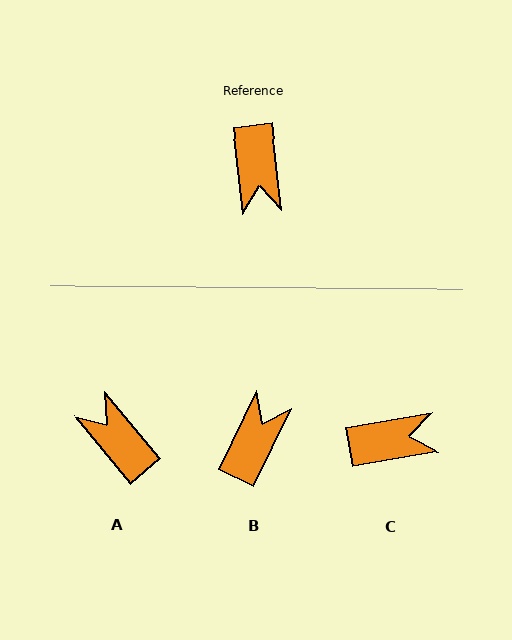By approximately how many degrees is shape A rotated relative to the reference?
Approximately 147 degrees clockwise.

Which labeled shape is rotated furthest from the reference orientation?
B, about 147 degrees away.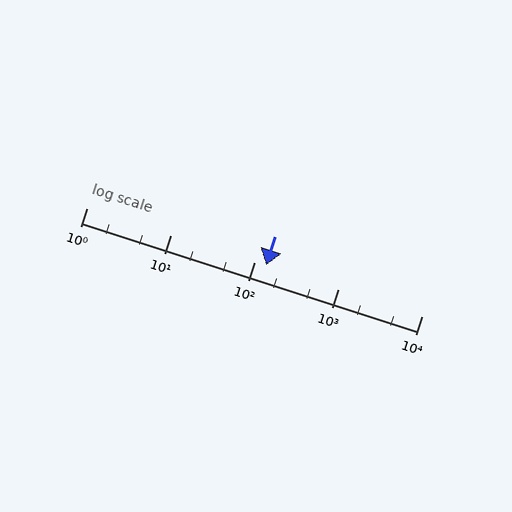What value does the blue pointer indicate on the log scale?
The pointer indicates approximately 140.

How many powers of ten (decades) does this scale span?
The scale spans 4 decades, from 1 to 10000.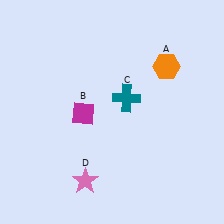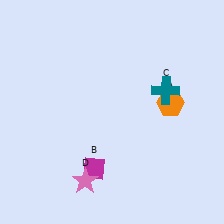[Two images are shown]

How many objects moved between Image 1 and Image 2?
3 objects moved between the two images.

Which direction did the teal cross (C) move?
The teal cross (C) moved right.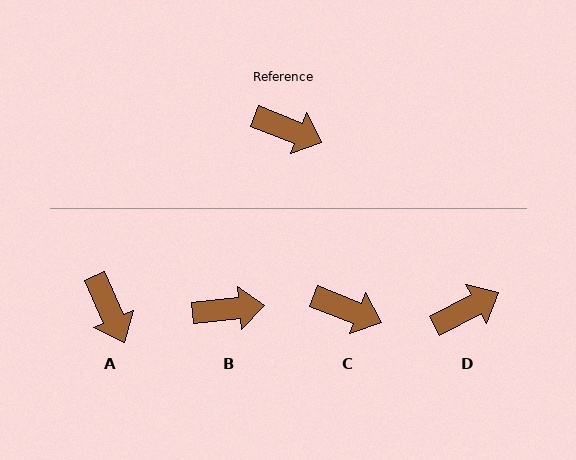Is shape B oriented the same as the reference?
No, it is off by about 27 degrees.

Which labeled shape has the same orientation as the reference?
C.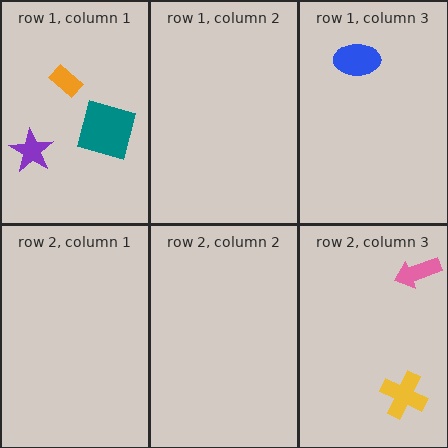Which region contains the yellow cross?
The row 2, column 3 region.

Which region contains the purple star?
The row 1, column 1 region.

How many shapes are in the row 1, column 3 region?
1.